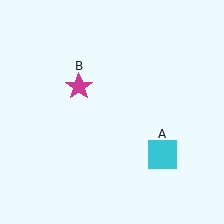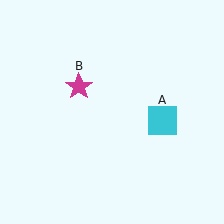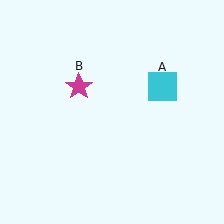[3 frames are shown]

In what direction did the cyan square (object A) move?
The cyan square (object A) moved up.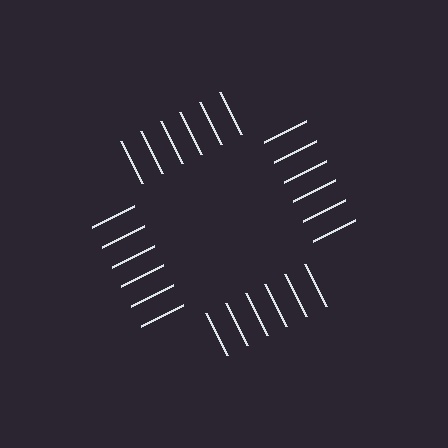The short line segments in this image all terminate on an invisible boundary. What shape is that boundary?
An illusory square — the line segments terminate on its edges but no continuous stroke is drawn.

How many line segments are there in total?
24 — 6 along each of the 4 edges.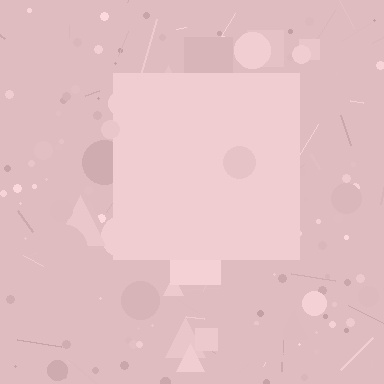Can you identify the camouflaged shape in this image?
The camouflaged shape is a square.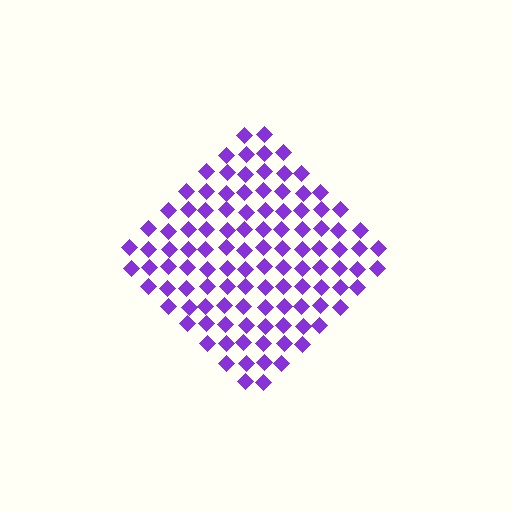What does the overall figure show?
The overall figure shows a diamond.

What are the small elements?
The small elements are diamonds.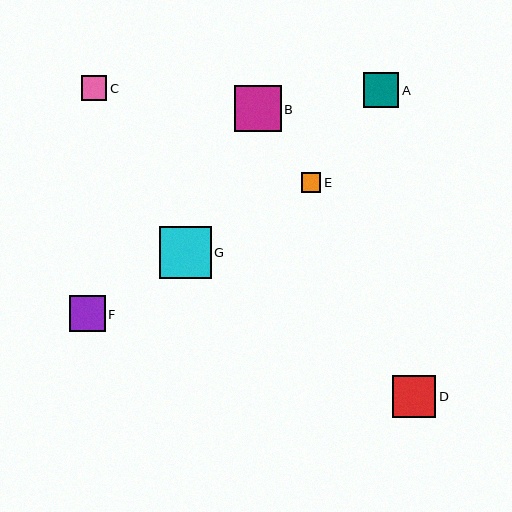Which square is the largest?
Square G is the largest with a size of approximately 52 pixels.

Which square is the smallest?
Square E is the smallest with a size of approximately 20 pixels.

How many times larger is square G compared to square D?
Square G is approximately 1.2 times the size of square D.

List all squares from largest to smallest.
From largest to smallest: G, B, D, A, F, C, E.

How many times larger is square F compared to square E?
Square F is approximately 1.8 times the size of square E.